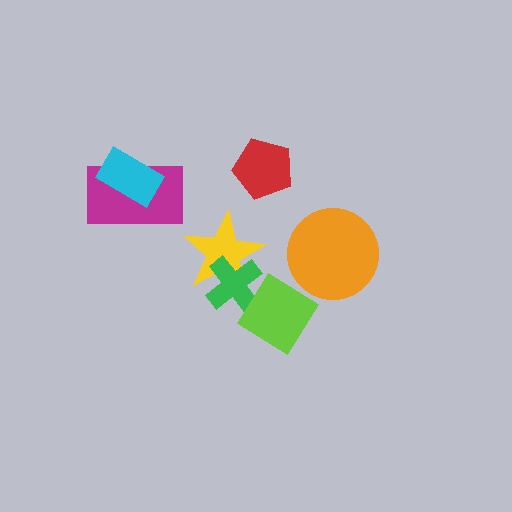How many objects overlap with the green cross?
1 object overlaps with the green cross.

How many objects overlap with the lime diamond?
0 objects overlap with the lime diamond.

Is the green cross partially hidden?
No, no other shape covers it.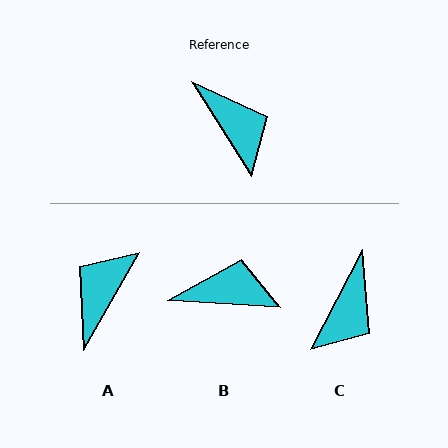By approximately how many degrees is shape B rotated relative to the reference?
Approximately 54 degrees counter-clockwise.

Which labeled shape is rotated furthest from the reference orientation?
A, about 118 degrees away.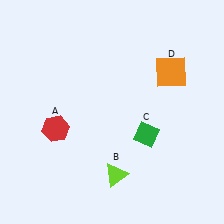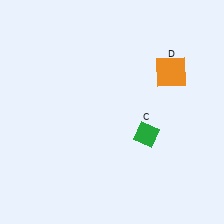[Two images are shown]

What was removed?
The red hexagon (A), the lime triangle (B) were removed in Image 2.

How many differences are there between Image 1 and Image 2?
There are 2 differences between the two images.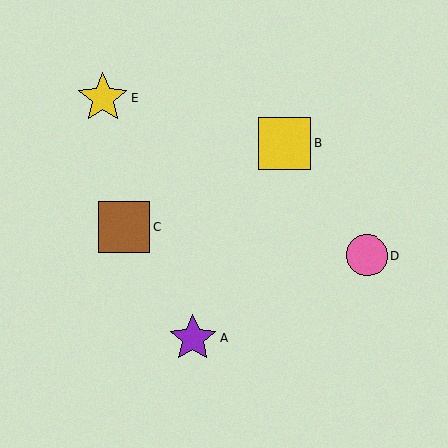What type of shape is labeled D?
Shape D is a pink circle.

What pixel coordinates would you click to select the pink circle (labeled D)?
Click at (367, 255) to select the pink circle D.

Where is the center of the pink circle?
The center of the pink circle is at (367, 255).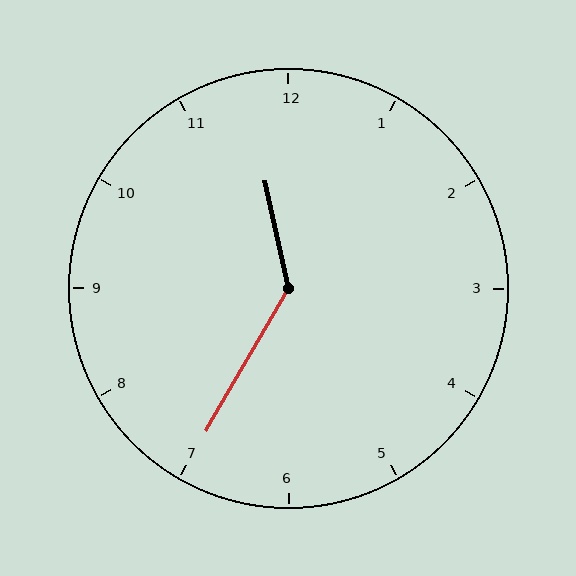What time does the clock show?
11:35.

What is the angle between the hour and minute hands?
Approximately 138 degrees.